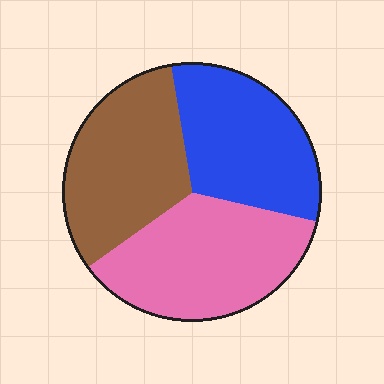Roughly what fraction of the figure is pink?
Pink takes up about three eighths (3/8) of the figure.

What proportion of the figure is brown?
Brown covers 33% of the figure.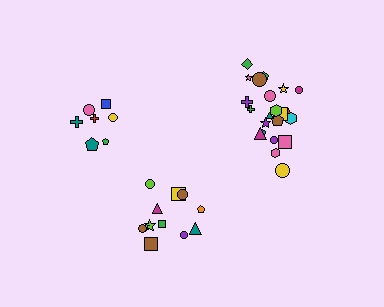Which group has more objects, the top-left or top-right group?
The top-right group.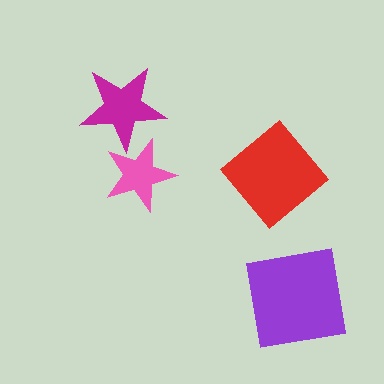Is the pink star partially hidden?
Yes, it is partially covered by another shape.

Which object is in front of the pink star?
The magenta star is in front of the pink star.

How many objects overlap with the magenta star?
1 object overlaps with the magenta star.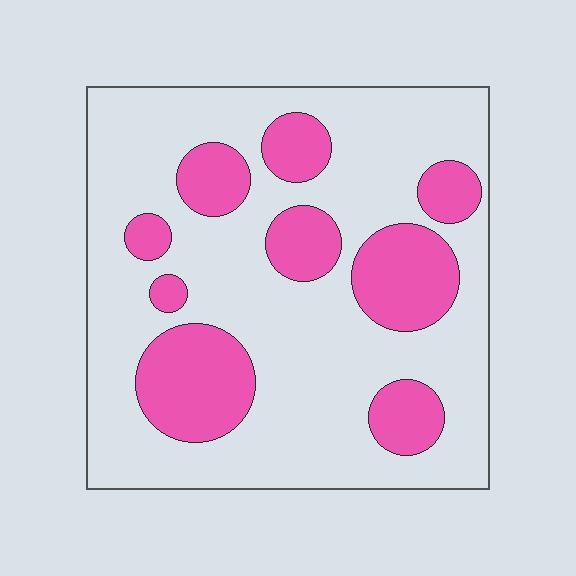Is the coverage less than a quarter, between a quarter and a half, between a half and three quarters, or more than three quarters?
Between a quarter and a half.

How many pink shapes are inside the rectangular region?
9.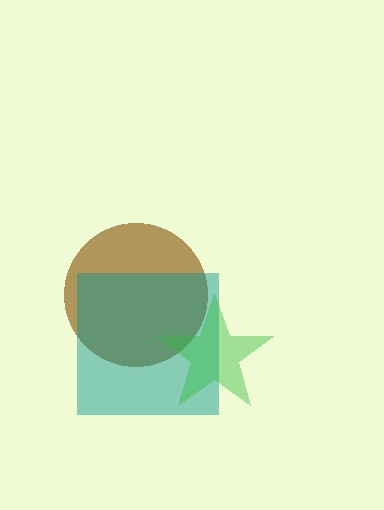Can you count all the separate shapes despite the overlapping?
Yes, there are 3 separate shapes.